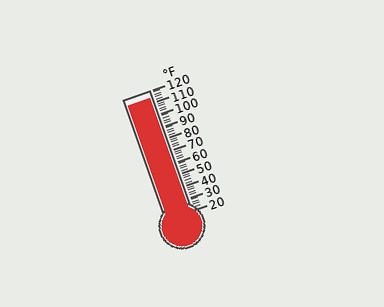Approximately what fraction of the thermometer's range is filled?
The thermometer is filled to approximately 95% of its range.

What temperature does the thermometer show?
The thermometer shows approximately 114°F.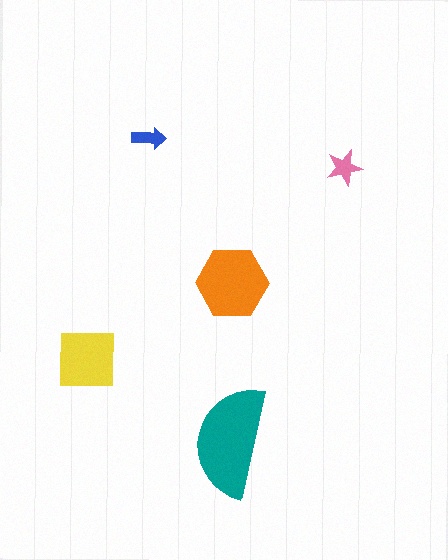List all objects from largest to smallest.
The teal semicircle, the orange hexagon, the yellow square, the pink star, the blue arrow.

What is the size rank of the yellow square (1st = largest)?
3rd.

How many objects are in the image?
There are 5 objects in the image.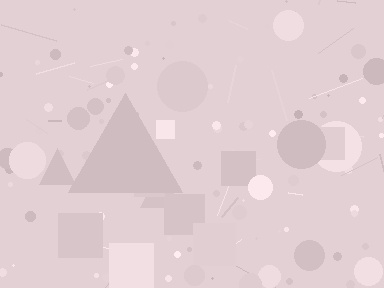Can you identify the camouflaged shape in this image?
The camouflaged shape is a triangle.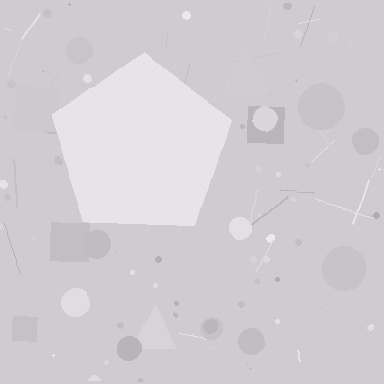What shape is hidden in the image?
A pentagon is hidden in the image.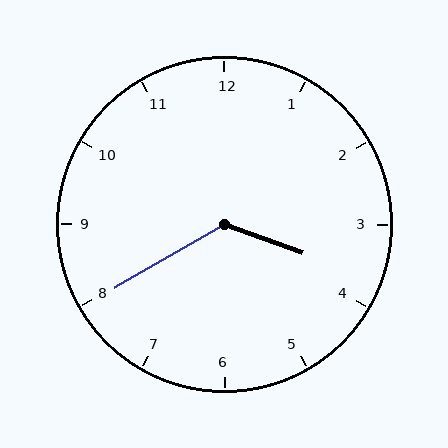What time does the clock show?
3:40.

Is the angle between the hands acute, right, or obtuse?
It is obtuse.